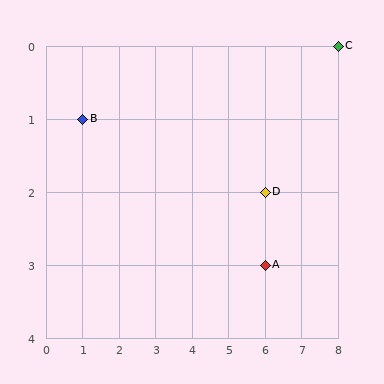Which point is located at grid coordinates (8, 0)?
Point C is at (8, 0).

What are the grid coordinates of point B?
Point B is at grid coordinates (1, 1).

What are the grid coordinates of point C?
Point C is at grid coordinates (8, 0).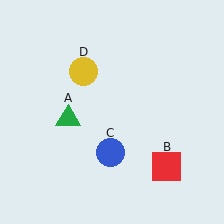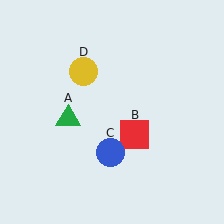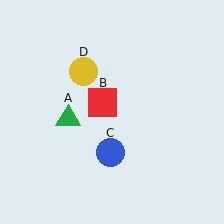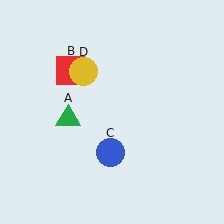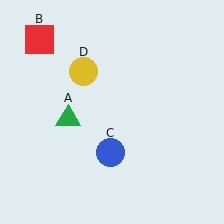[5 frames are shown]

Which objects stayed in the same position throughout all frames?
Green triangle (object A) and blue circle (object C) and yellow circle (object D) remained stationary.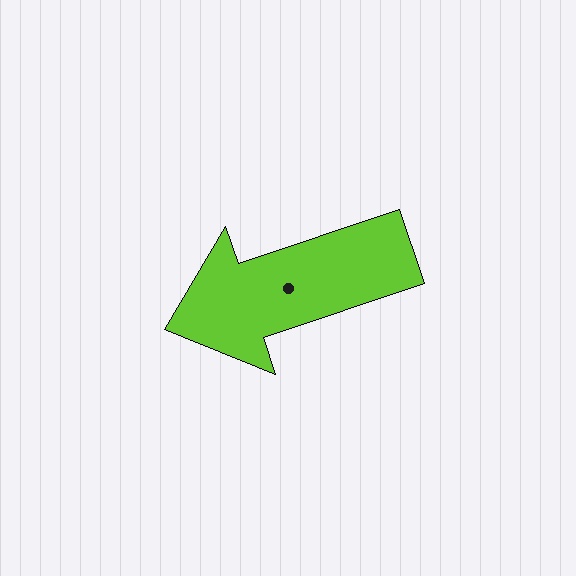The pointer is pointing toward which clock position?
Roughly 8 o'clock.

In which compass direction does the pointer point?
West.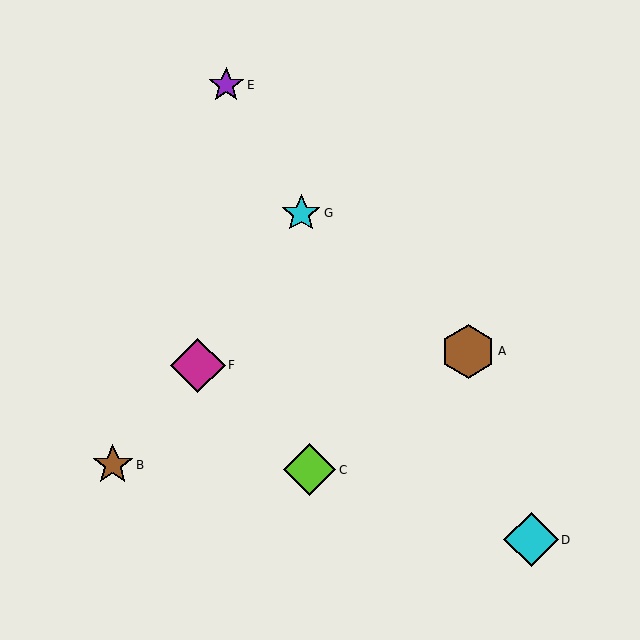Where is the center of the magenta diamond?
The center of the magenta diamond is at (198, 365).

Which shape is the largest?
The magenta diamond (labeled F) is the largest.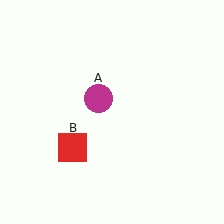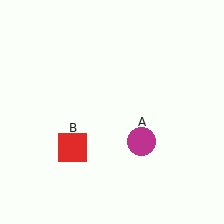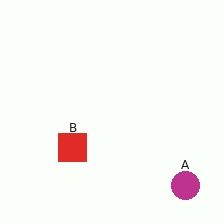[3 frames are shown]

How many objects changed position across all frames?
1 object changed position: magenta circle (object A).